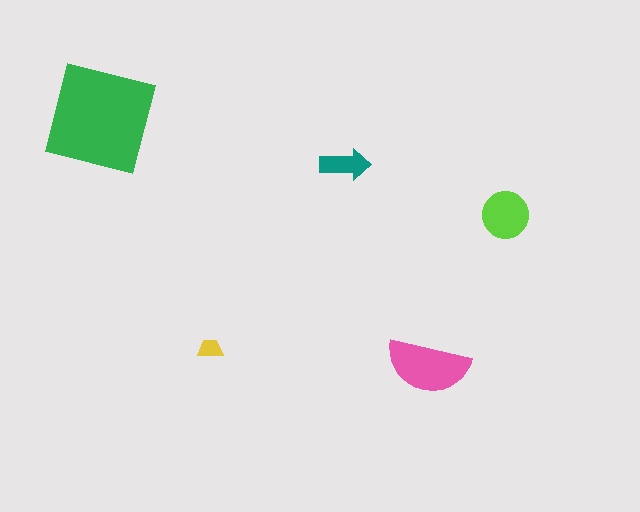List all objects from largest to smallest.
The green square, the pink semicircle, the lime circle, the teal arrow, the yellow trapezoid.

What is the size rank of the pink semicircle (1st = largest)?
2nd.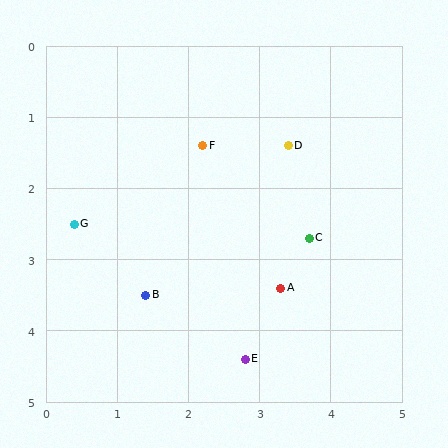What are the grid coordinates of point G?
Point G is at approximately (0.4, 2.5).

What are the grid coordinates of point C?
Point C is at approximately (3.7, 2.7).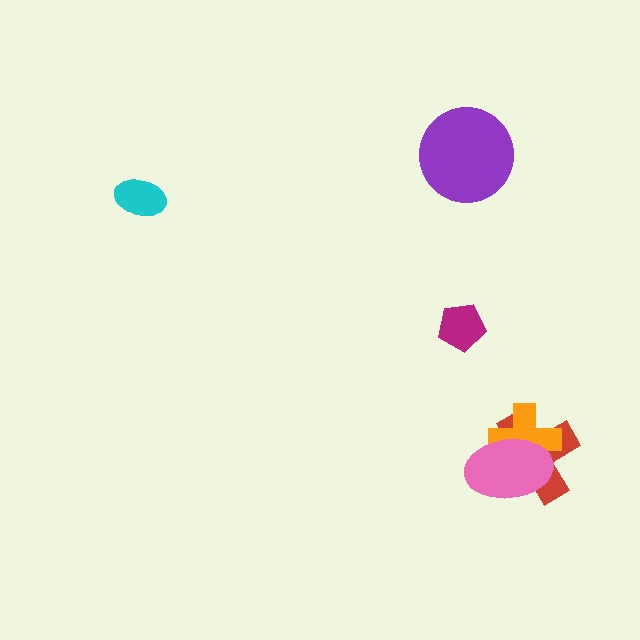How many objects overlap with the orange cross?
2 objects overlap with the orange cross.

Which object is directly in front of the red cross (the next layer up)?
The orange cross is directly in front of the red cross.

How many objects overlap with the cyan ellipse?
0 objects overlap with the cyan ellipse.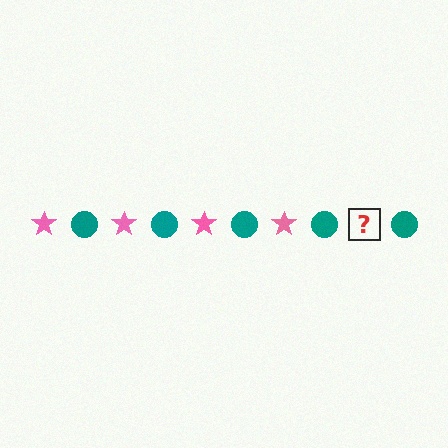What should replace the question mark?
The question mark should be replaced with a pink star.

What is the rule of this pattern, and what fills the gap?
The rule is that the pattern alternates between pink star and teal circle. The gap should be filled with a pink star.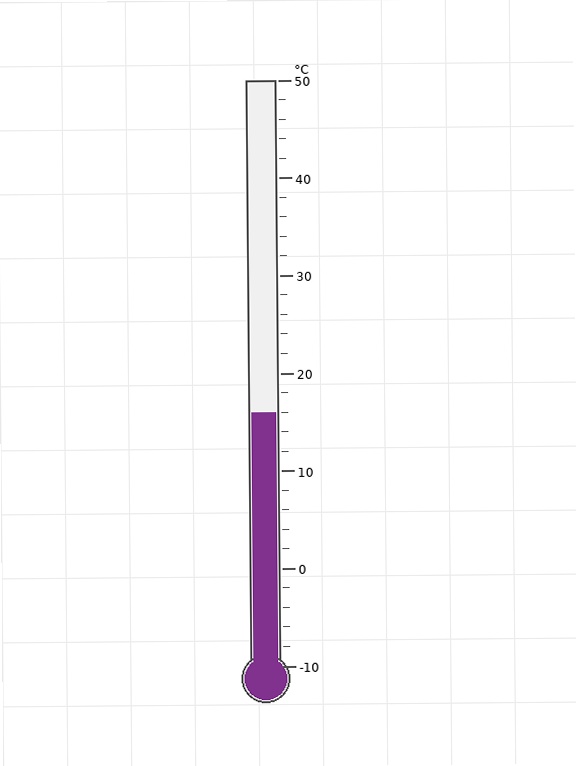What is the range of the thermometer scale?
The thermometer scale ranges from -10°C to 50°C.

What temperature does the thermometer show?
The thermometer shows approximately 16°C.